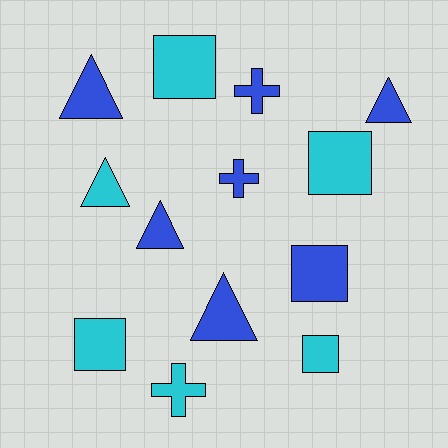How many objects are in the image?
There are 13 objects.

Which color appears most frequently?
Blue, with 7 objects.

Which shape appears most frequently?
Triangle, with 5 objects.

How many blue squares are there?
There is 1 blue square.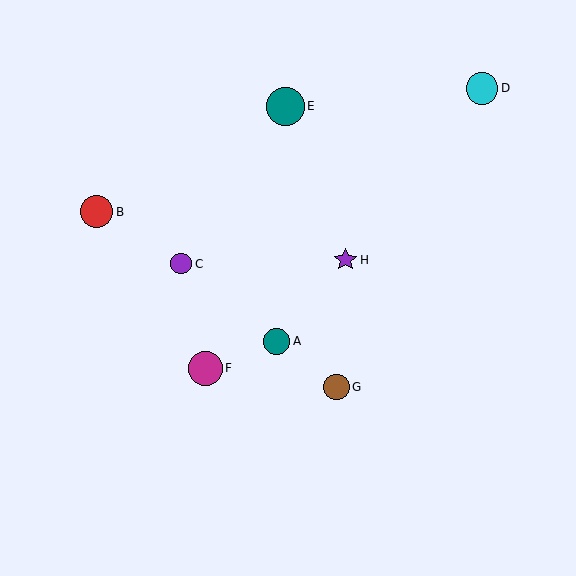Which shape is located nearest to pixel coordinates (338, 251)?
The purple star (labeled H) at (346, 260) is nearest to that location.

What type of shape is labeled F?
Shape F is a magenta circle.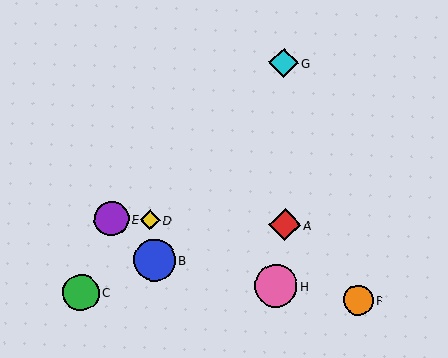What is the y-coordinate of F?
Object F is at y≈300.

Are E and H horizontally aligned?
No, E is at y≈219 and H is at y≈286.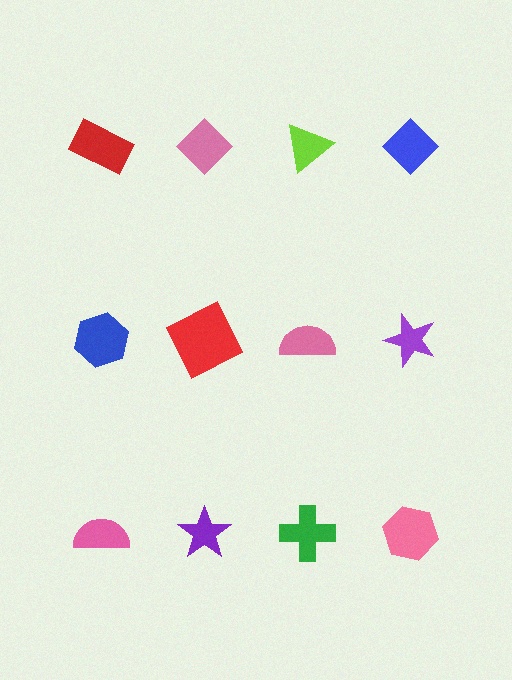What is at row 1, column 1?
A red rectangle.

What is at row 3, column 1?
A pink semicircle.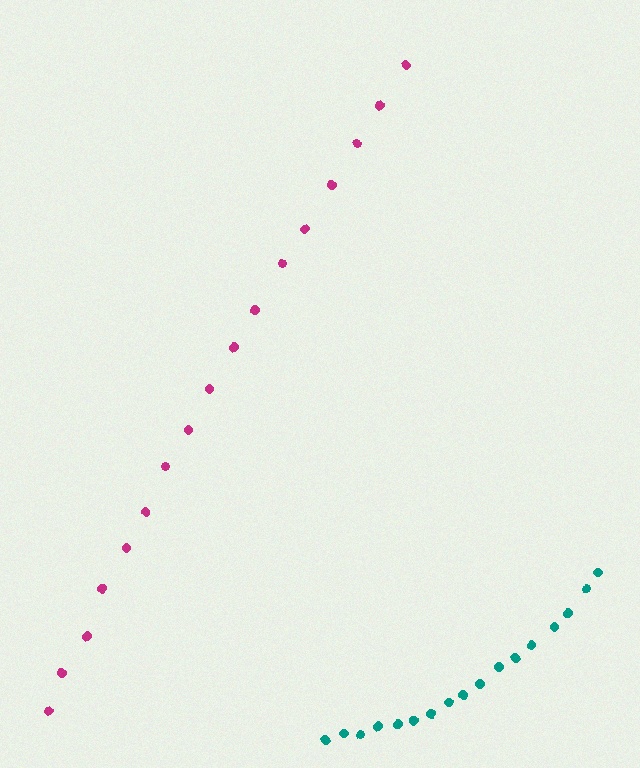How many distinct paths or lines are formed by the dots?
There are 2 distinct paths.